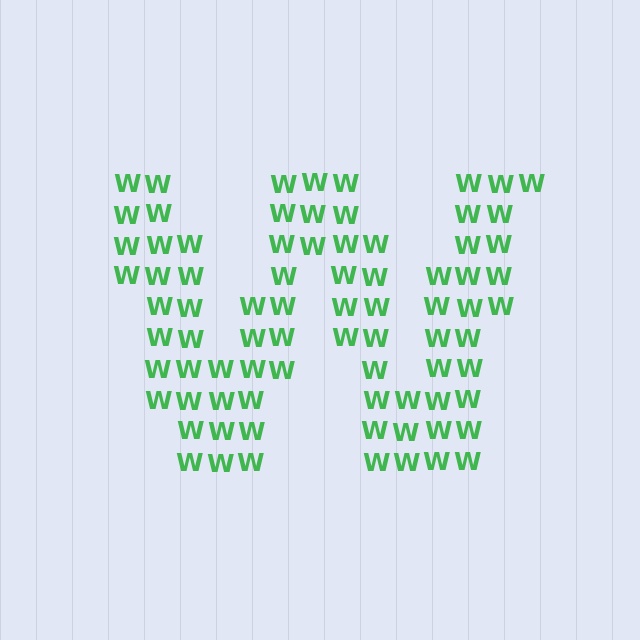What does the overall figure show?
The overall figure shows the letter W.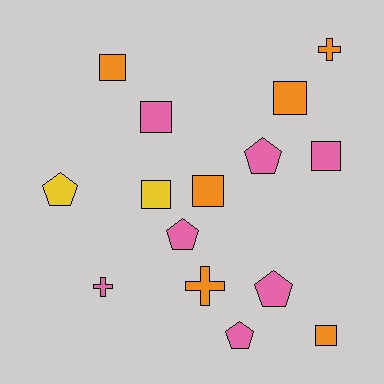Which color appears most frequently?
Pink, with 7 objects.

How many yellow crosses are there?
There are no yellow crosses.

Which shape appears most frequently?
Square, with 7 objects.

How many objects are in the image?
There are 15 objects.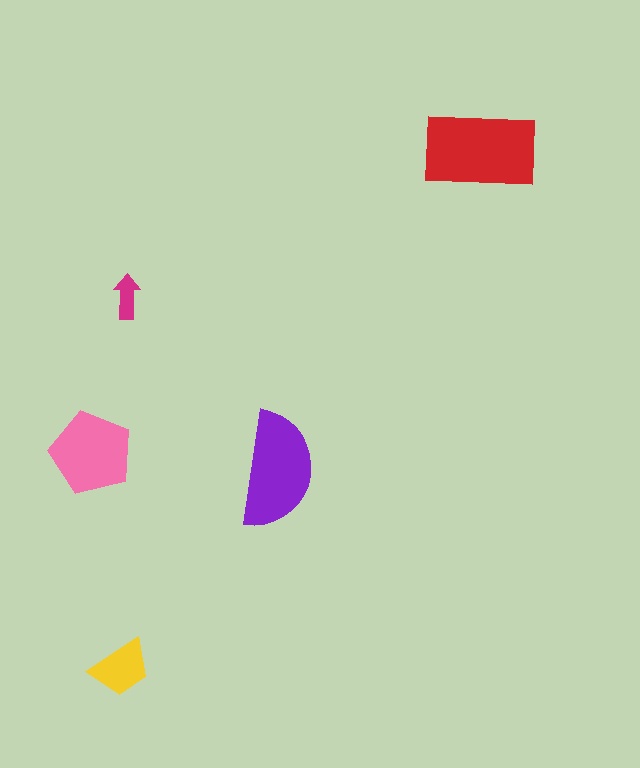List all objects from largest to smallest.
The red rectangle, the purple semicircle, the pink pentagon, the yellow trapezoid, the magenta arrow.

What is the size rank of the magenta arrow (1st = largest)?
5th.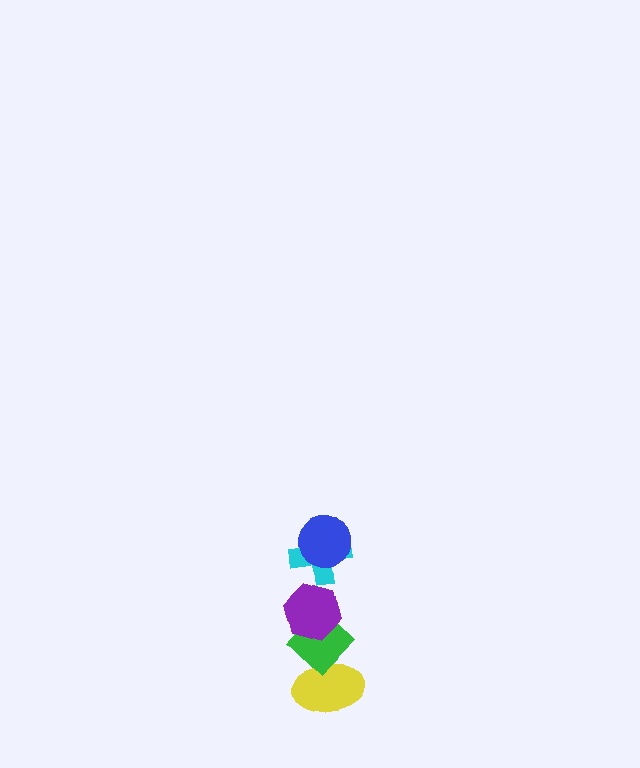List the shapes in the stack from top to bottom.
From top to bottom: the blue circle, the cyan cross, the purple hexagon, the green diamond, the yellow ellipse.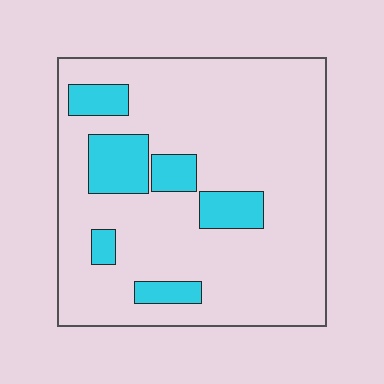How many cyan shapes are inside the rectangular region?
6.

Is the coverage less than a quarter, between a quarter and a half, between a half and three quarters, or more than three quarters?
Less than a quarter.